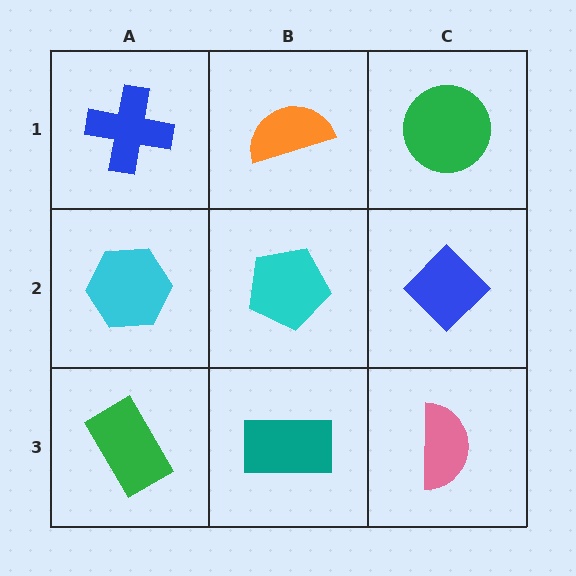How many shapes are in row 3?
3 shapes.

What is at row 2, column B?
A cyan pentagon.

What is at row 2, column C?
A blue diamond.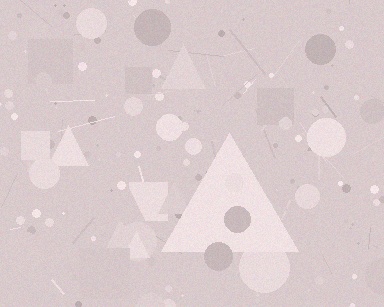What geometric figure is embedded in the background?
A triangle is embedded in the background.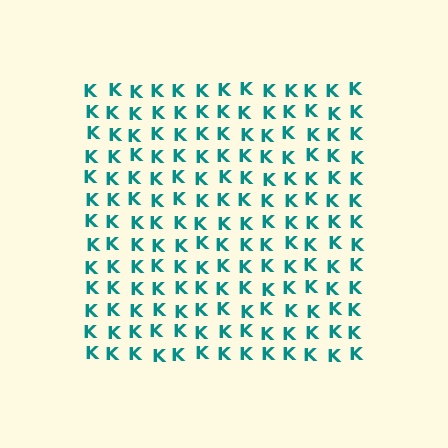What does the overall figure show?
The overall figure shows a square.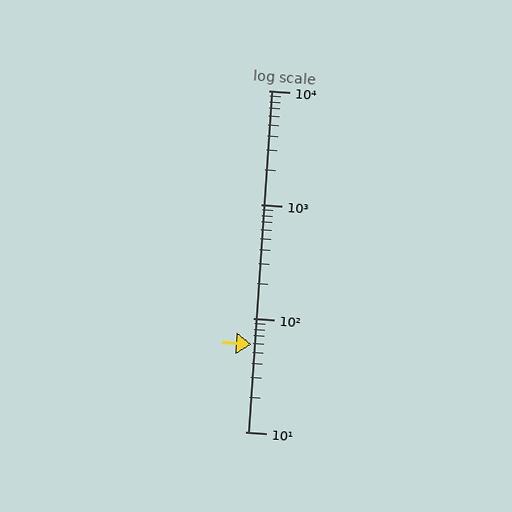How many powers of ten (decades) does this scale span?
The scale spans 3 decades, from 10 to 10000.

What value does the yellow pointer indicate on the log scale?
The pointer indicates approximately 58.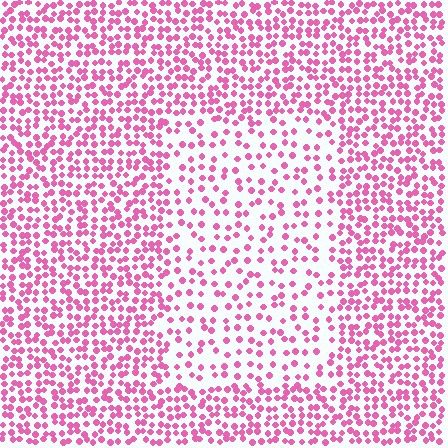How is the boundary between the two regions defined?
The boundary is defined by a change in element density (approximately 2.0x ratio). All elements are the same color, size, and shape.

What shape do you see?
I see a rectangle.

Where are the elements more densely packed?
The elements are more densely packed outside the rectangle boundary.